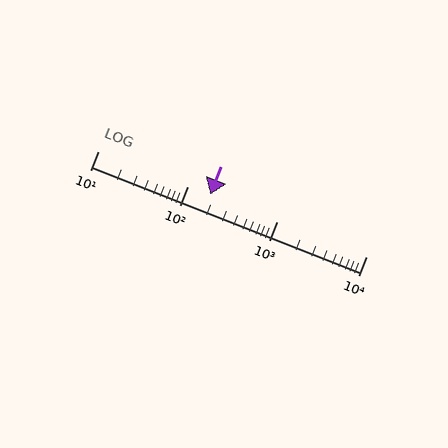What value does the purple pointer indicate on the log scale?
The pointer indicates approximately 180.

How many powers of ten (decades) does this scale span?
The scale spans 3 decades, from 10 to 10000.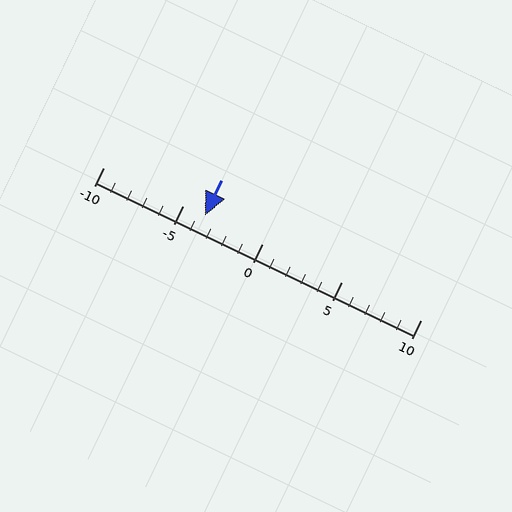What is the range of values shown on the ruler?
The ruler shows values from -10 to 10.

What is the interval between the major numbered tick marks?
The major tick marks are spaced 5 units apart.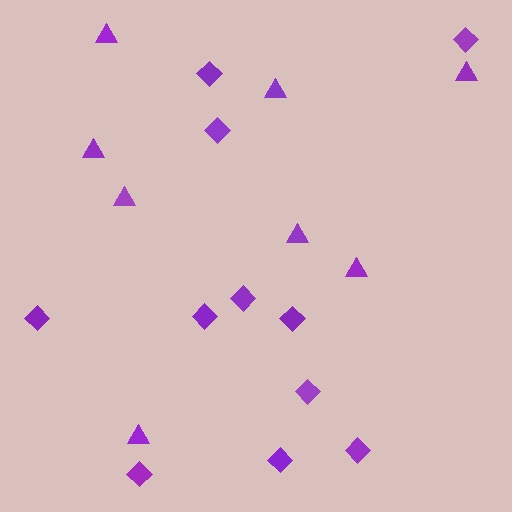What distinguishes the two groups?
There are 2 groups: one group of diamonds (11) and one group of triangles (8).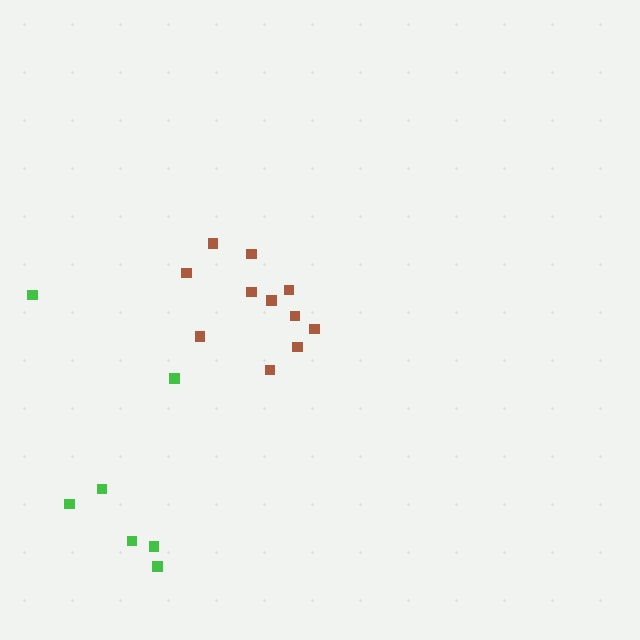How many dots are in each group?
Group 1: 11 dots, Group 2: 7 dots (18 total).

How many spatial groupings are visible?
There are 2 spatial groupings.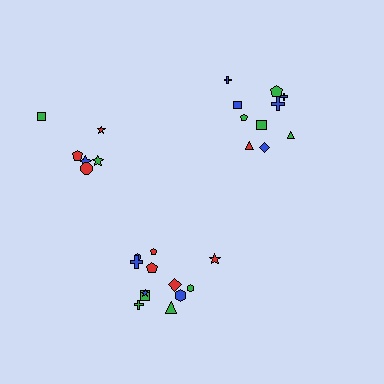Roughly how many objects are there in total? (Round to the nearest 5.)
Roughly 30 objects in total.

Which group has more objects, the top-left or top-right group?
The top-right group.